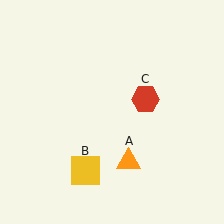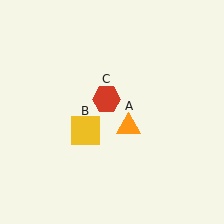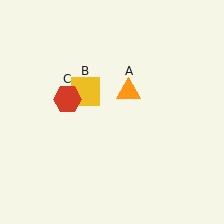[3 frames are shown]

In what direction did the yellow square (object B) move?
The yellow square (object B) moved up.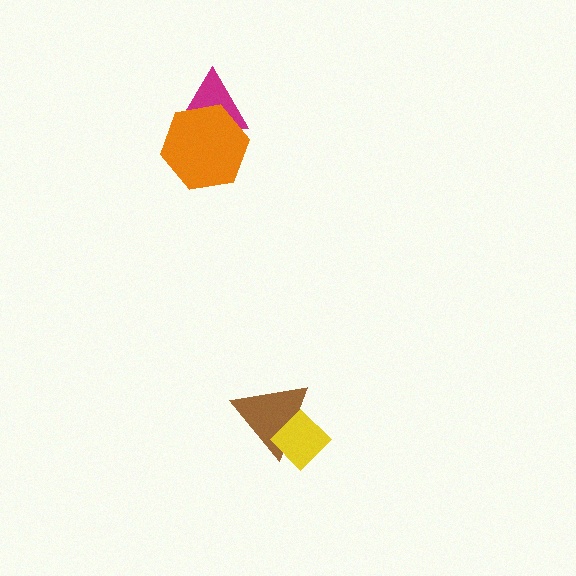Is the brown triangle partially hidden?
Yes, it is partially covered by another shape.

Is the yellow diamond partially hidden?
No, no other shape covers it.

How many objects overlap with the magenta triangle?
1 object overlaps with the magenta triangle.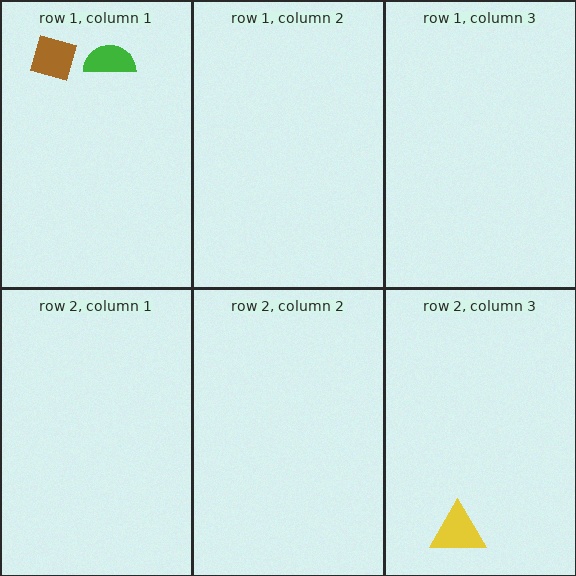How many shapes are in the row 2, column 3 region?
1.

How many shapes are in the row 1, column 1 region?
2.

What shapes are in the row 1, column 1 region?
The brown diamond, the green semicircle.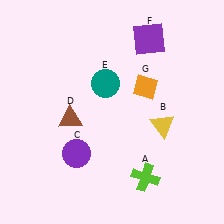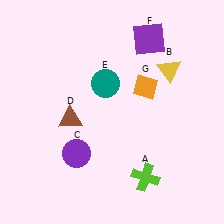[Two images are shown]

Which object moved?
The yellow triangle (B) moved up.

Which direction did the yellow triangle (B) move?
The yellow triangle (B) moved up.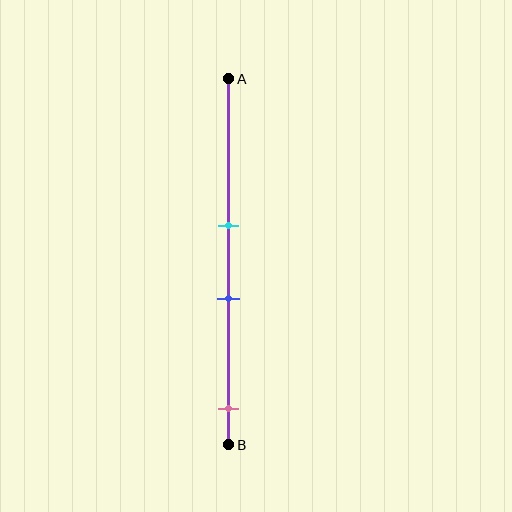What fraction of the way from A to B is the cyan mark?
The cyan mark is approximately 40% (0.4) of the way from A to B.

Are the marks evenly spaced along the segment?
No, the marks are not evenly spaced.